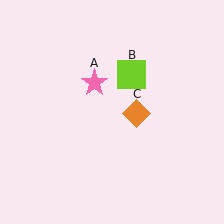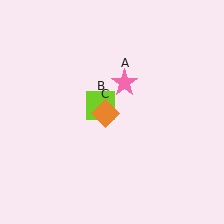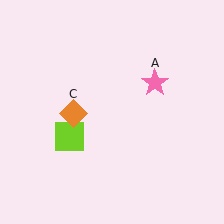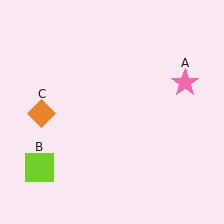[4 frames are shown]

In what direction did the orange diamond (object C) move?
The orange diamond (object C) moved left.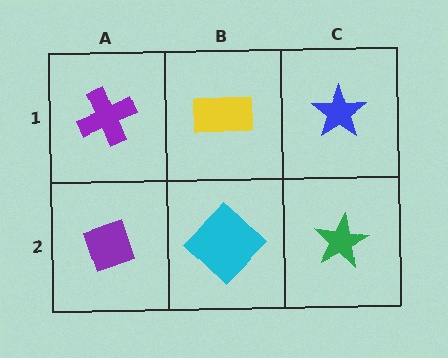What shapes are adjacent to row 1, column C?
A green star (row 2, column C), a yellow rectangle (row 1, column B).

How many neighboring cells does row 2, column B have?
3.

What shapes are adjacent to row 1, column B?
A cyan diamond (row 2, column B), a purple cross (row 1, column A), a blue star (row 1, column C).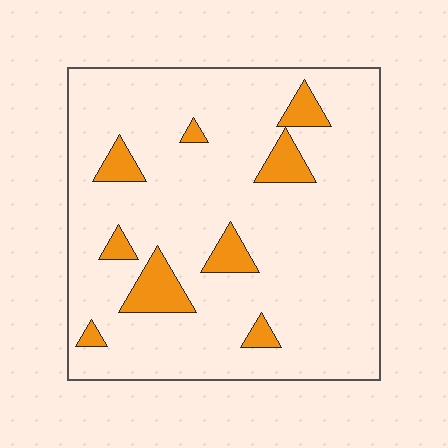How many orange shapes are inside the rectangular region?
9.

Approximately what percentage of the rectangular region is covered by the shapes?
Approximately 10%.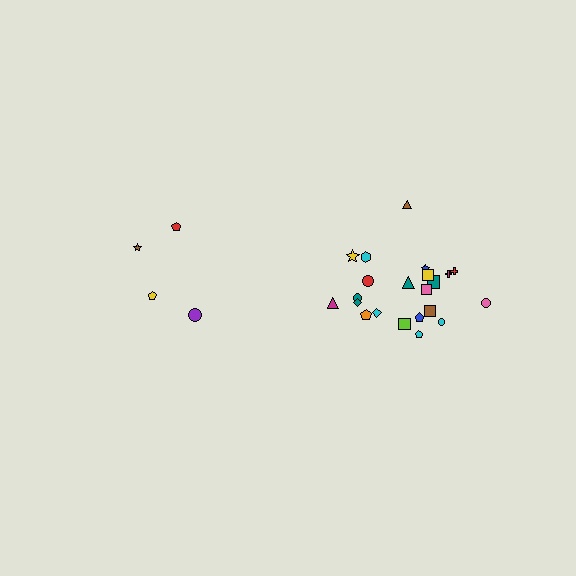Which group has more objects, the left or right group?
The right group.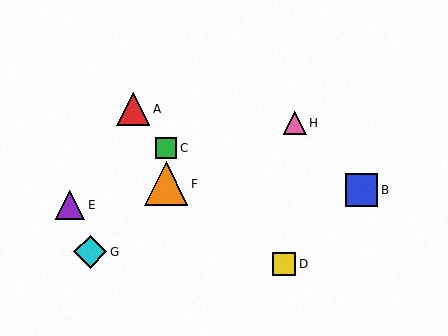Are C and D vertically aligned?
No, C is at x≈166 and D is at x≈284.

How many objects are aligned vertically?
2 objects (C, F) are aligned vertically.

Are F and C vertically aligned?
Yes, both are at x≈166.